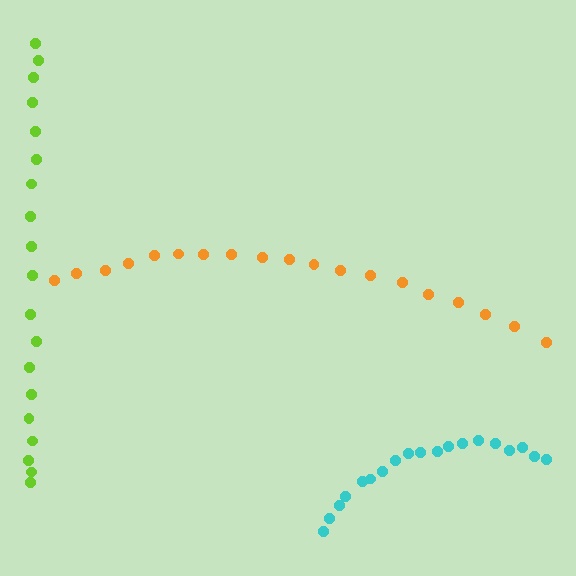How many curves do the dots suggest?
There are 3 distinct paths.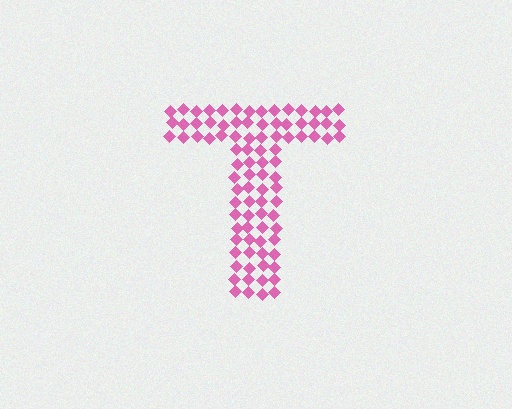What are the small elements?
The small elements are diamonds.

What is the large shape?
The large shape is the letter T.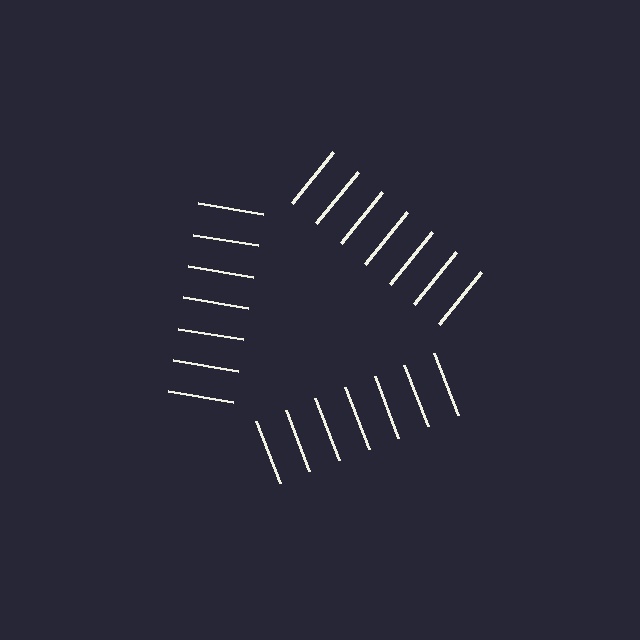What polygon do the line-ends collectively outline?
An illusory triangle — the line segments terminate on its edges but no continuous stroke is drawn.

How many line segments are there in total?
21 — 7 along each of the 3 edges.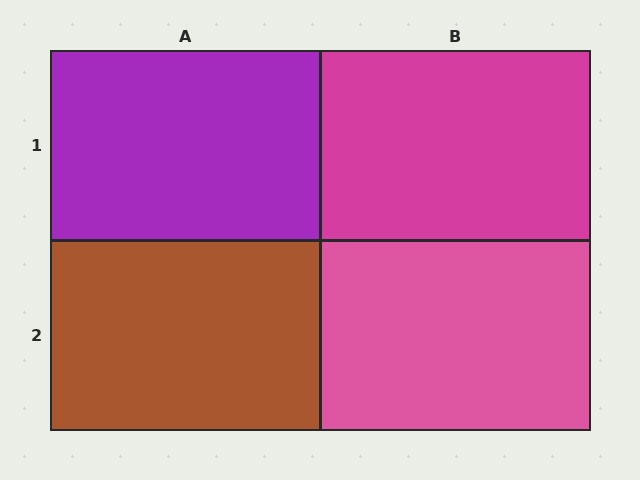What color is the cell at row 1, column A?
Purple.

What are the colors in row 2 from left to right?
Brown, pink.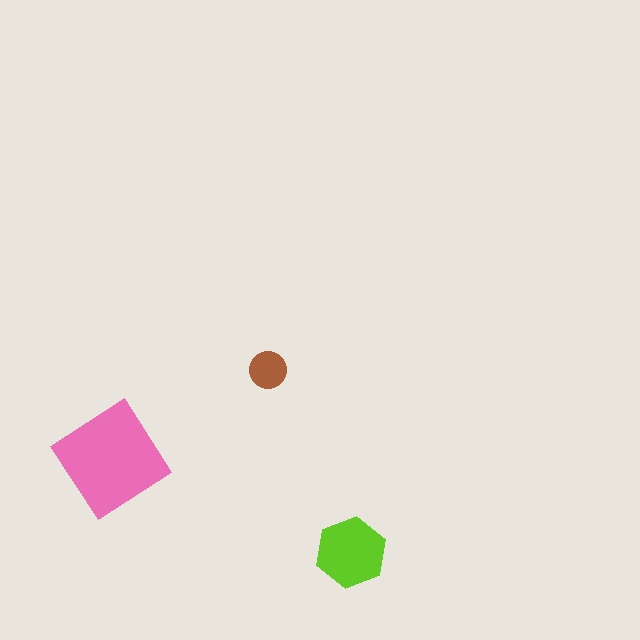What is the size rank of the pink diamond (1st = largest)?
1st.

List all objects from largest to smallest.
The pink diamond, the lime hexagon, the brown circle.